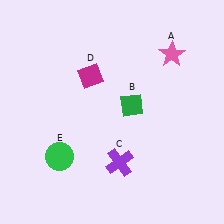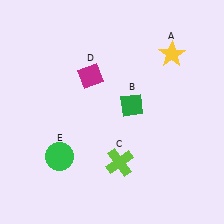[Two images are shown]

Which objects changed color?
A changed from pink to yellow. C changed from purple to lime.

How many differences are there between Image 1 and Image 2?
There are 2 differences between the two images.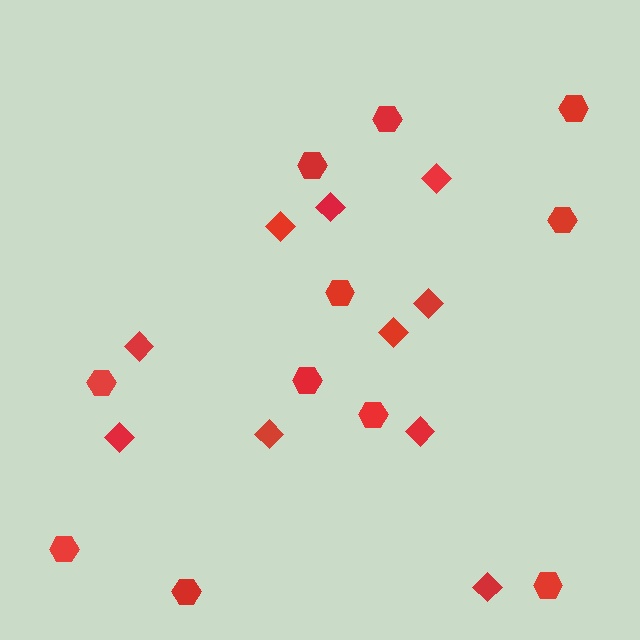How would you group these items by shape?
There are 2 groups: one group of diamonds (10) and one group of hexagons (11).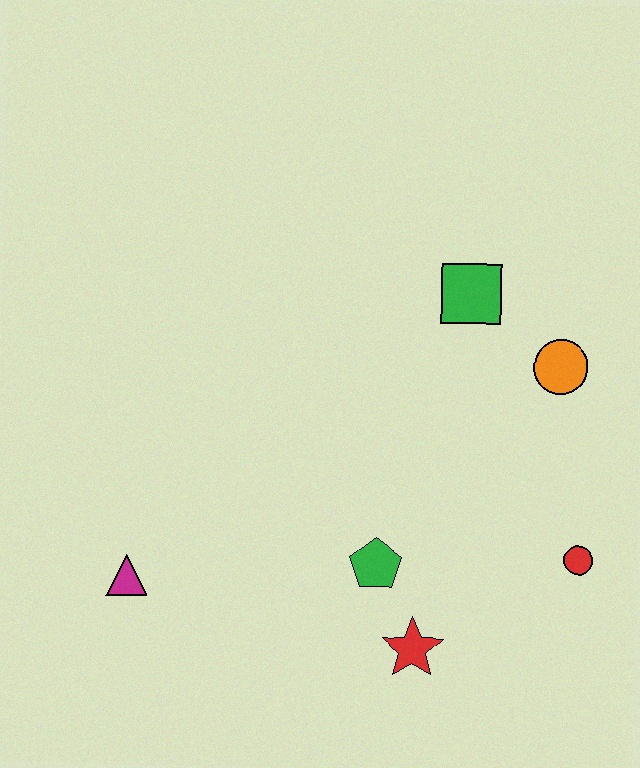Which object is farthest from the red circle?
The magenta triangle is farthest from the red circle.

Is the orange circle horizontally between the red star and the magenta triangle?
No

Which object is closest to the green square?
The orange circle is closest to the green square.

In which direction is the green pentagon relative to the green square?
The green pentagon is below the green square.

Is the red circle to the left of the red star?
No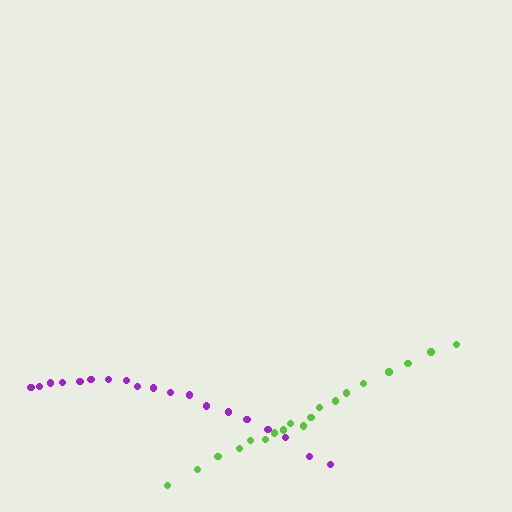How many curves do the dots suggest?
There are 2 distinct paths.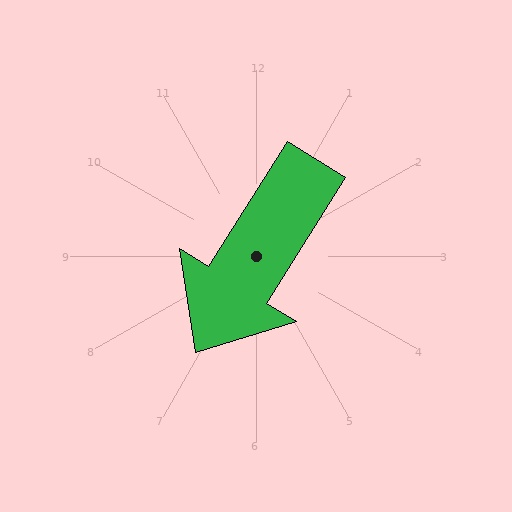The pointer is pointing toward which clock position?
Roughly 7 o'clock.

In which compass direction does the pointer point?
Southwest.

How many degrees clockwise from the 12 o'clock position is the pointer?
Approximately 212 degrees.